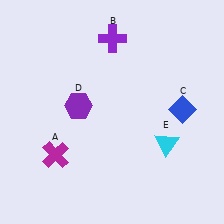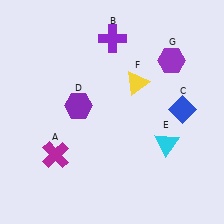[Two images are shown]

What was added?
A yellow triangle (F), a purple hexagon (G) were added in Image 2.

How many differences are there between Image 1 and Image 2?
There are 2 differences between the two images.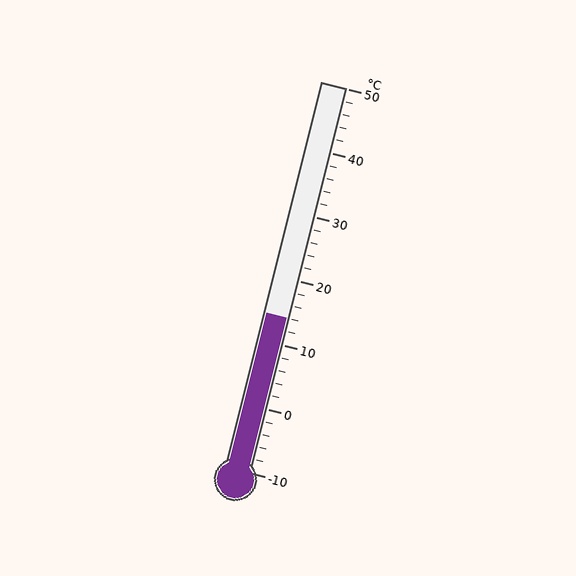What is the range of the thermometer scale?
The thermometer scale ranges from -10°C to 50°C.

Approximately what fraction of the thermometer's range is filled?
The thermometer is filled to approximately 40% of its range.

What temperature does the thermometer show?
The thermometer shows approximately 14°C.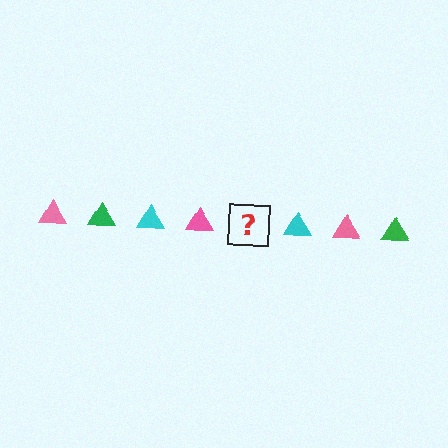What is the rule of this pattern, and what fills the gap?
The rule is that the pattern cycles through pink, green, cyan triangles. The gap should be filled with a green triangle.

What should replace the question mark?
The question mark should be replaced with a green triangle.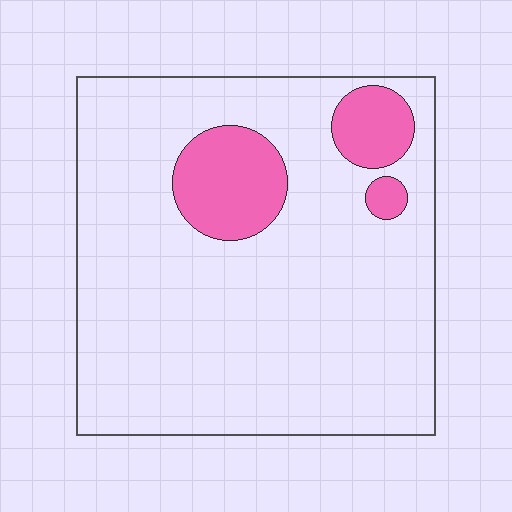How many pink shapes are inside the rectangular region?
3.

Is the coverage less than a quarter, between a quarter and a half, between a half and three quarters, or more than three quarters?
Less than a quarter.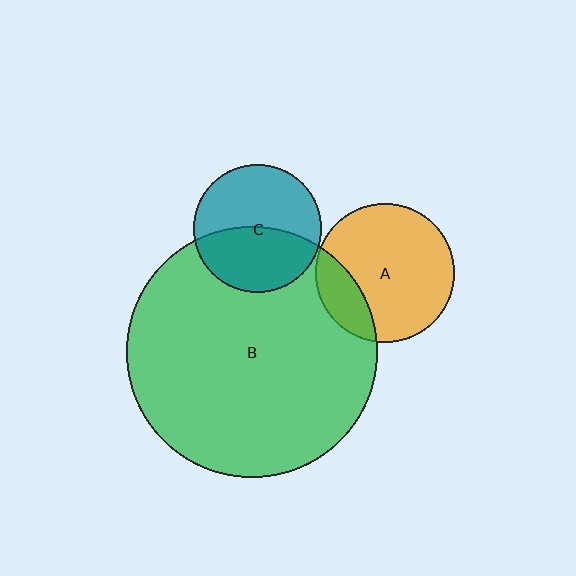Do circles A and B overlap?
Yes.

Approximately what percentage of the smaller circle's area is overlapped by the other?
Approximately 20%.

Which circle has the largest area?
Circle B (green).